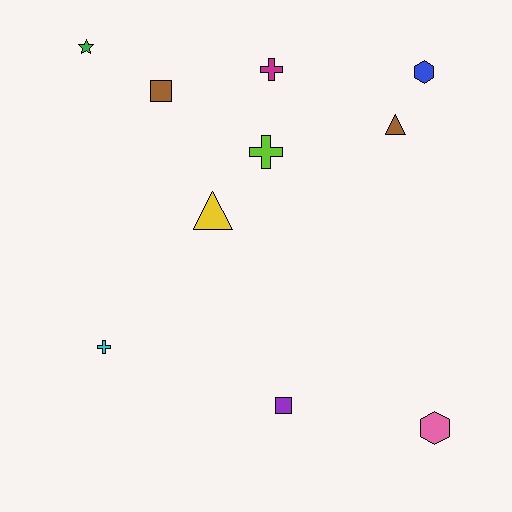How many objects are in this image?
There are 10 objects.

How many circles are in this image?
There are no circles.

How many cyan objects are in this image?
There is 1 cyan object.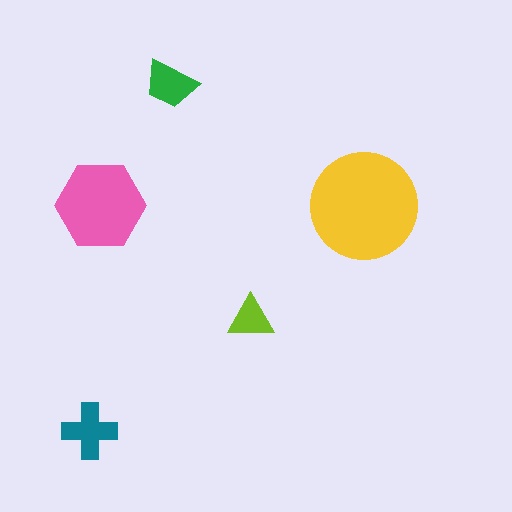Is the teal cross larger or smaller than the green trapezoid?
Larger.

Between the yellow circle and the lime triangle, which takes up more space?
The yellow circle.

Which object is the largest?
The yellow circle.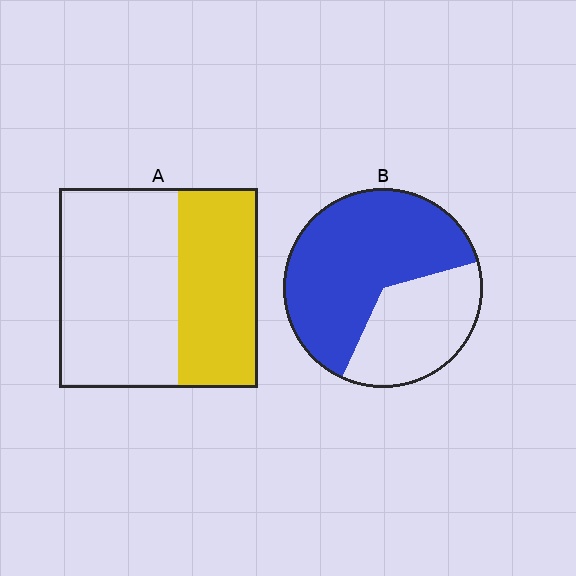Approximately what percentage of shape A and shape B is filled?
A is approximately 40% and B is approximately 65%.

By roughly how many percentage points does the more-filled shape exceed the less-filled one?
By roughly 25 percentage points (B over A).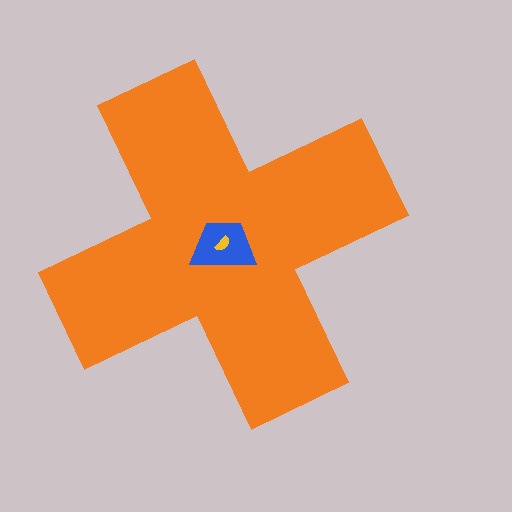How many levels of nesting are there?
3.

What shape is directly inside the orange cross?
The blue trapezoid.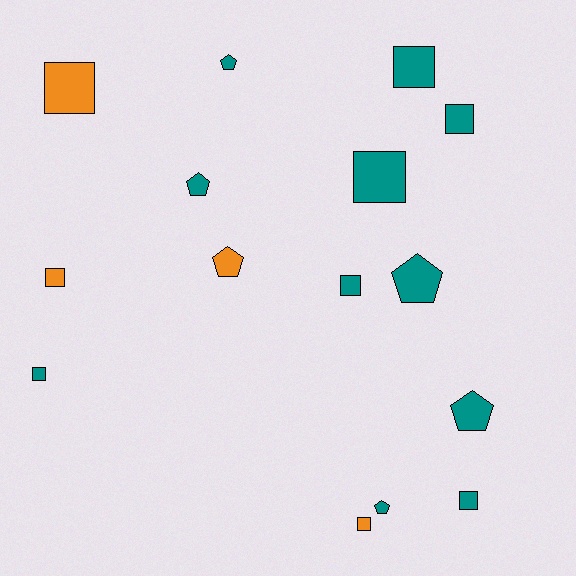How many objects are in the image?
There are 15 objects.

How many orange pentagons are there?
There is 1 orange pentagon.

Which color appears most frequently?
Teal, with 11 objects.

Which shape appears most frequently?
Square, with 9 objects.